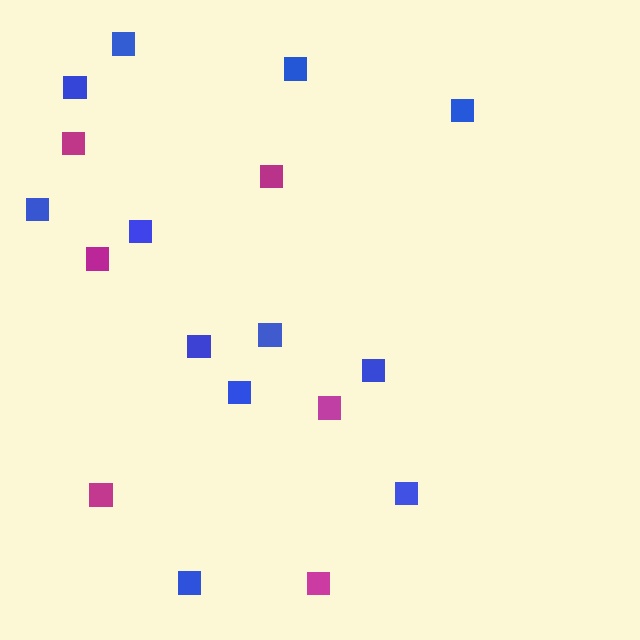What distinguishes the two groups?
There are 2 groups: one group of magenta squares (6) and one group of blue squares (12).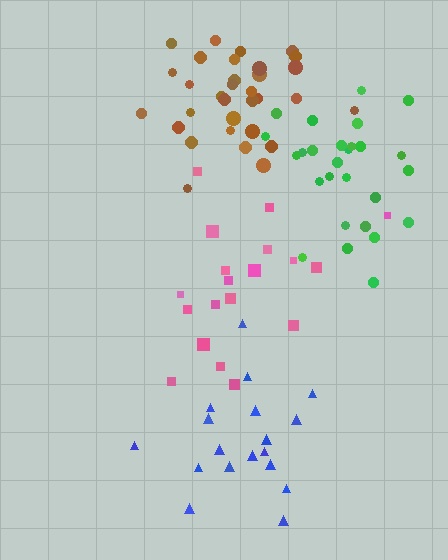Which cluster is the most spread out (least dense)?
Pink.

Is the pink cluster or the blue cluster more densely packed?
Blue.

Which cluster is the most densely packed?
Brown.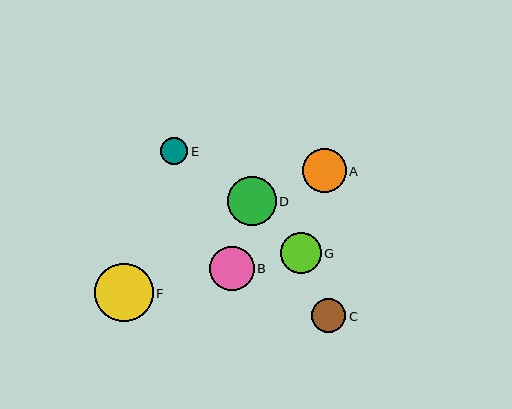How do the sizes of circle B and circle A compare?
Circle B and circle A are approximately the same size.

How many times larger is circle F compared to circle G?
Circle F is approximately 1.4 times the size of circle G.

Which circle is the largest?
Circle F is the largest with a size of approximately 59 pixels.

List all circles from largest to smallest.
From largest to smallest: F, D, B, A, G, C, E.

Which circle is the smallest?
Circle E is the smallest with a size of approximately 27 pixels.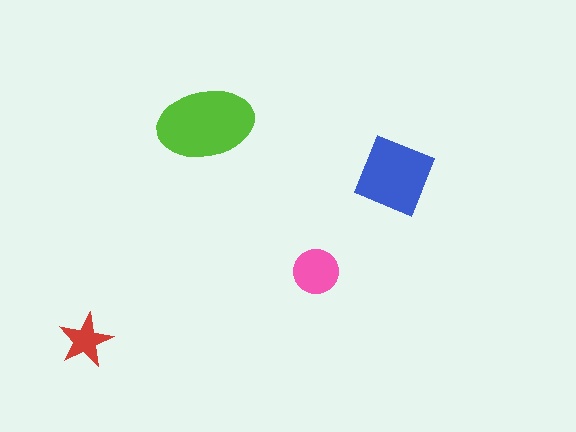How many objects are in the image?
There are 4 objects in the image.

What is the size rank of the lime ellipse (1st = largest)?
1st.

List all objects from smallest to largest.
The red star, the pink circle, the blue diamond, the lime ellipse.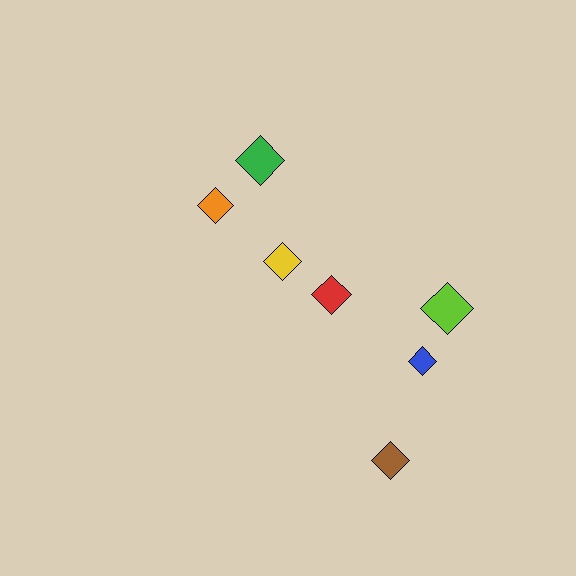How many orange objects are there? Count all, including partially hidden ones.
There is 1 orange object.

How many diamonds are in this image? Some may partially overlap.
There are 7 diamonds.